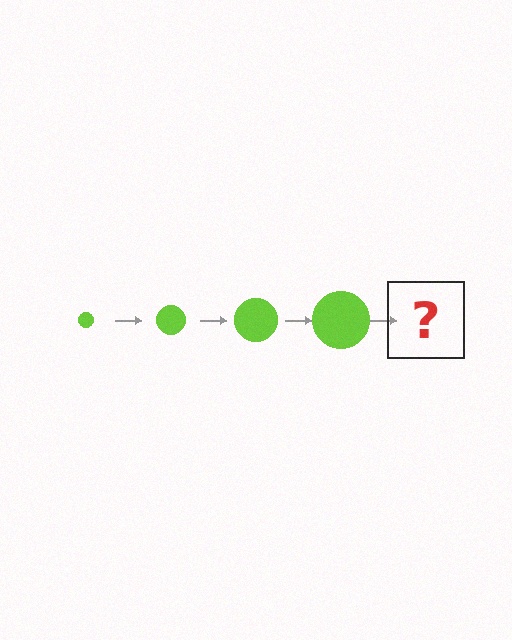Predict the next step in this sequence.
The next step is a lime circle, larger than the previous one.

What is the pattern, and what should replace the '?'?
The pattern is that the circle gets progressively larger each step. The '?' should be a lime circle, larger than the previous one.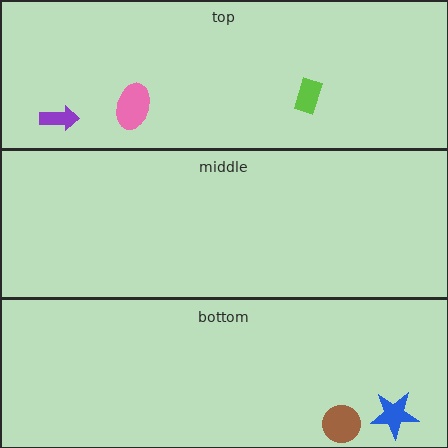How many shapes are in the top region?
3.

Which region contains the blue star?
The bottom region.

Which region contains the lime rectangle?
The top region.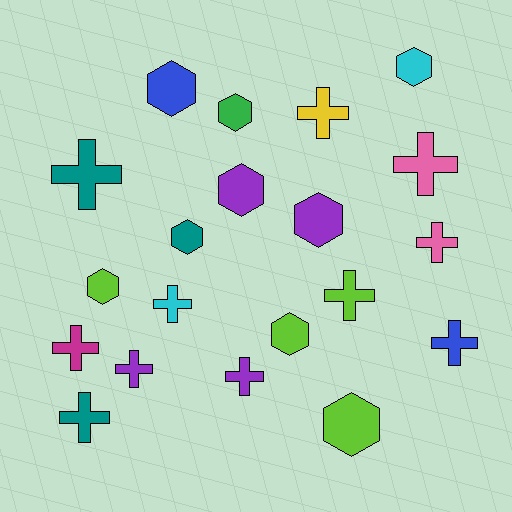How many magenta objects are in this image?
There is 1 magenta object.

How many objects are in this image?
There are 20 objects.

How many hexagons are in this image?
There are 9 hexagons.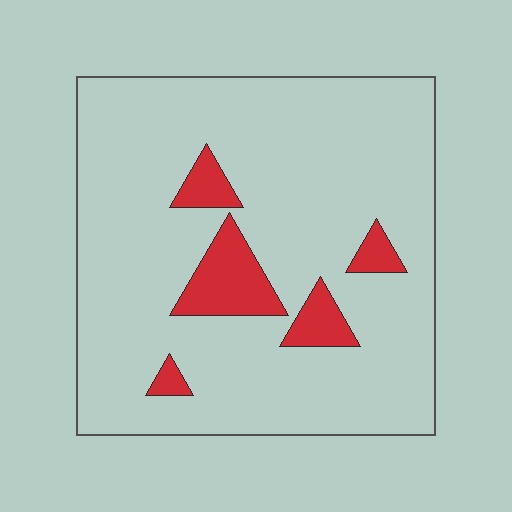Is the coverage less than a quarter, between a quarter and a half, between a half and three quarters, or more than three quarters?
Less than a quarter.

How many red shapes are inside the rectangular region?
5.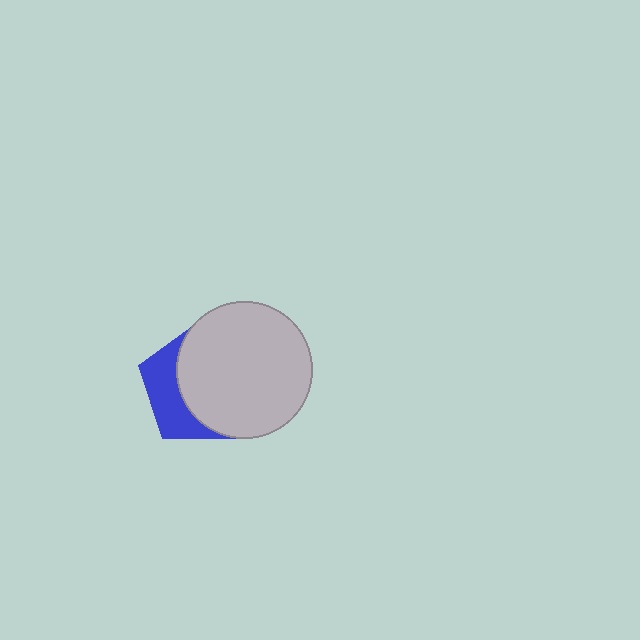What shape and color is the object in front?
The object in front is a light gray circle.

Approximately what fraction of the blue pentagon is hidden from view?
Roughly 65% of the blue pentagon is hidden behind the light gray circle.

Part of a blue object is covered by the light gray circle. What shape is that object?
It is a pentagon.